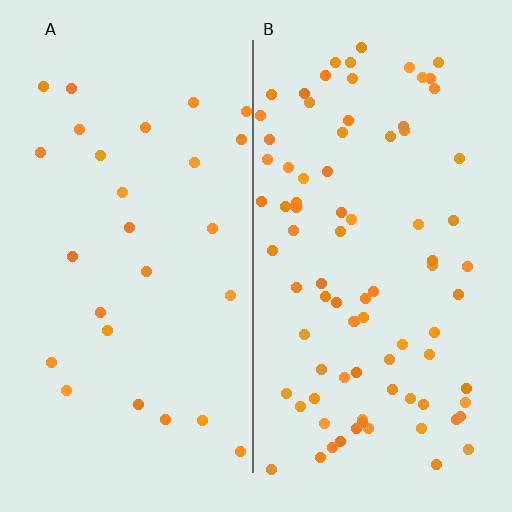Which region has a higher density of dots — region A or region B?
B (the right).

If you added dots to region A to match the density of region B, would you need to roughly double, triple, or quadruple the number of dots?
Approximately triple.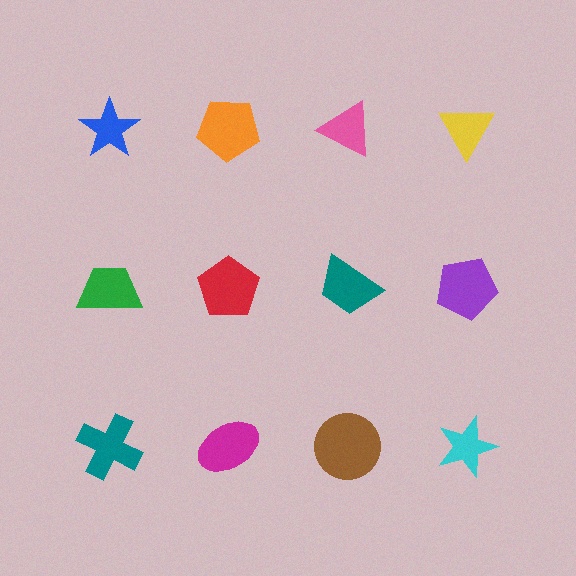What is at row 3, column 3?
A brown circle.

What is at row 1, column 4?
A yellow triangle.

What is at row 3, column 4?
A cyan star.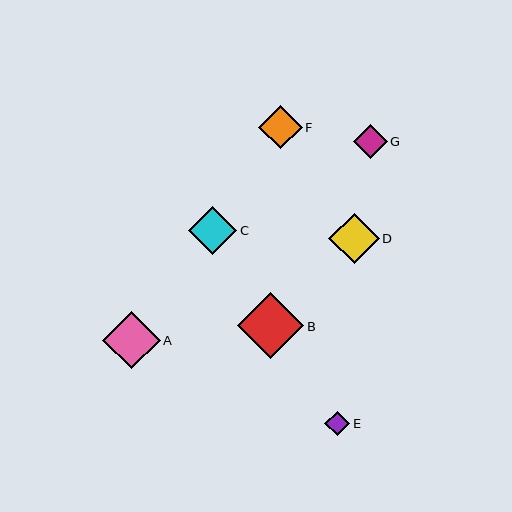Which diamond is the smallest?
Diamond E is the smallest with a size of approximately 25 pixels.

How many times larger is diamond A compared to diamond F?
Diamond A is approximately 1.3 times the size of diamond F.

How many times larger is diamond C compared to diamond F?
Diamond C is approximately 1.1 times the size of diamond F.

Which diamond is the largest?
Diamond B is the largest with a size of approximately 66 pixels.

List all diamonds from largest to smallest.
From largest to smallest: B, A, D, C, F, G, E.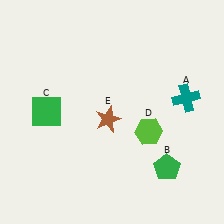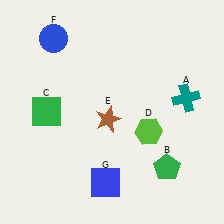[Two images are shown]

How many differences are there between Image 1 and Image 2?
There are 2 differences between the two images.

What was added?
A blue circle (F), a blue square (G) were added in Image 2.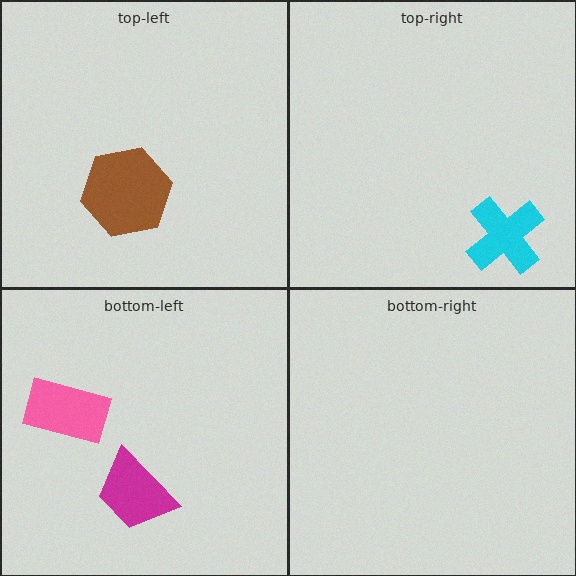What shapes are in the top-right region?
The cyan cross.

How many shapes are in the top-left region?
1.